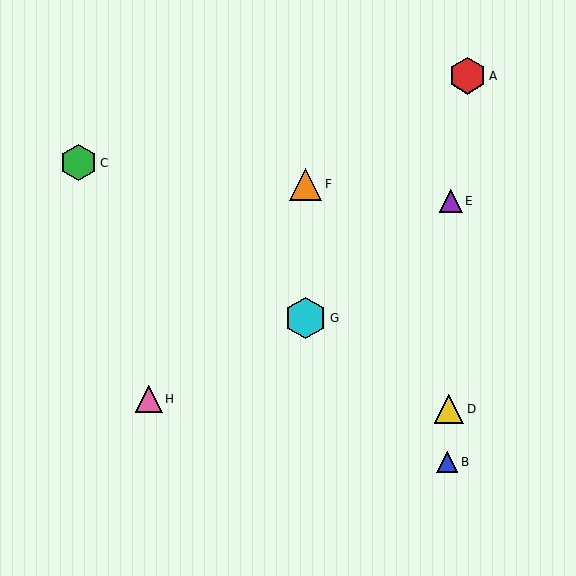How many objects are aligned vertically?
2 objects (F, G) are aligned vertically.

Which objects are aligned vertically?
Objects F, G are aligned vertically.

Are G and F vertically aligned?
Yes, both are at x≈306.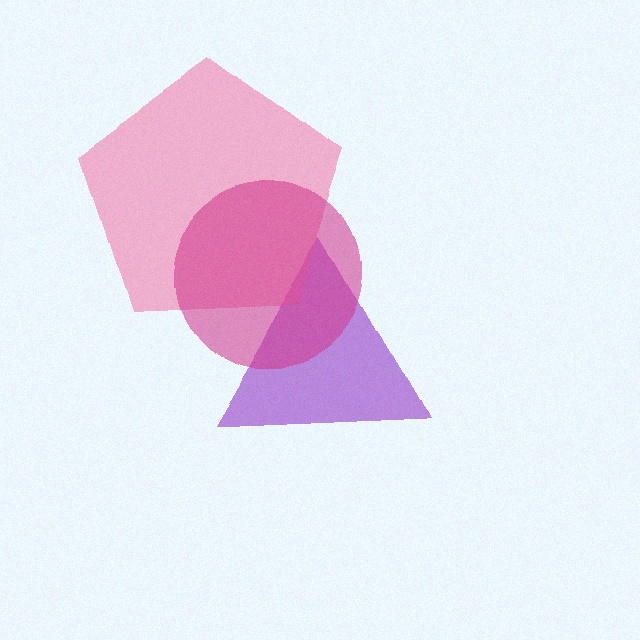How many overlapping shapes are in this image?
There are 3 overlapping shapes in the image.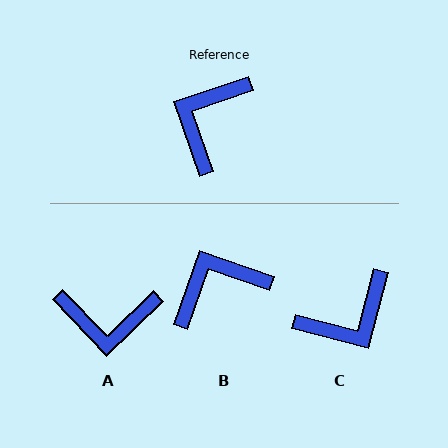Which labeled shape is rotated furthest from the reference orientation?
C, about 146 degrees away.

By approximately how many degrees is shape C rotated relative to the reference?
Approximately 146 degrees counter-clockwise.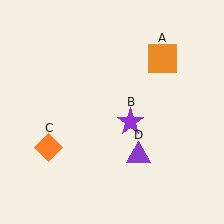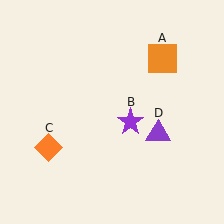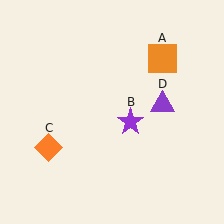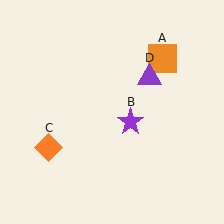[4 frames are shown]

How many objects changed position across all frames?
1 object changed position: purple triangle (object D).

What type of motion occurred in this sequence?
The purple triangle (object D) rotated counterclockwise around the center of the scene.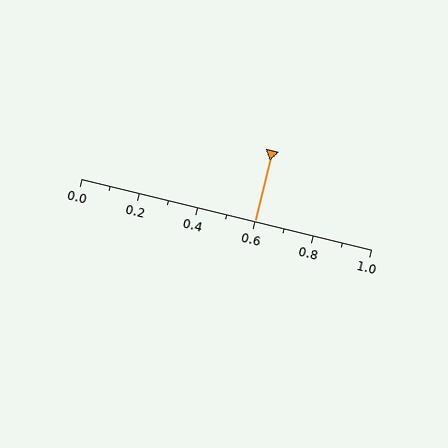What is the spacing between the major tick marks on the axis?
The major ticks are spaced 0.2 apart.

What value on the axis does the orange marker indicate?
The marker indicates approximately 0.6.